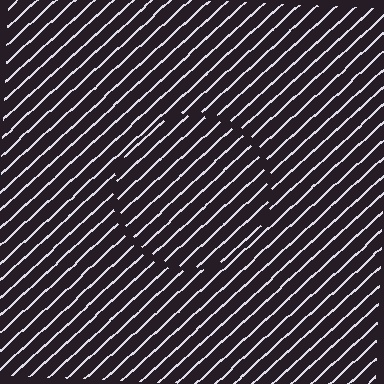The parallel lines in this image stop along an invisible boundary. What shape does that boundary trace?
An illusory circle. The interior of the shape contains the same grating, shifted by half a period — the contour is defined by the phase discontinuity where line-ends from the inner and outer gratings abut.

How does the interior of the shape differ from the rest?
The interior of the shape contains the same grating, shifted by half a period — the contour is defined by the phase discontinuity where line-ends from the inner and outer gratings abut.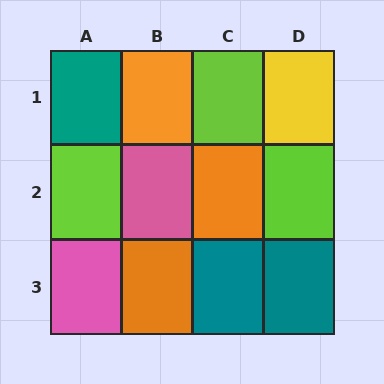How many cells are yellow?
1 cell is yellow.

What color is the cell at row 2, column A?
Lime.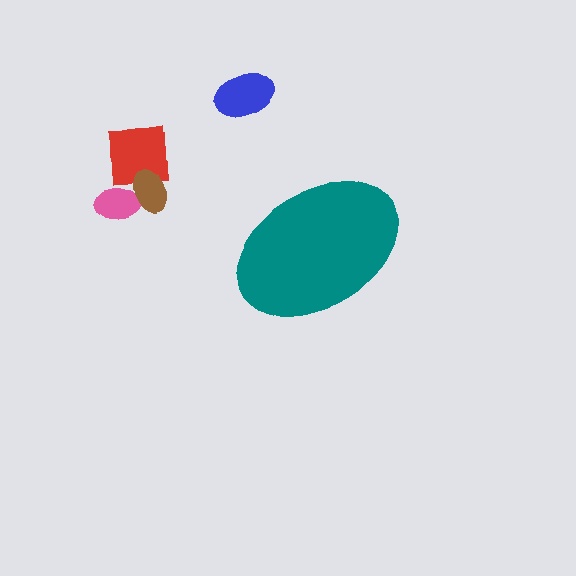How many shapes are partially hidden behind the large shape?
0 shapes are partially hidden.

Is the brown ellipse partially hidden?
No, the brown ellipse is fully visible.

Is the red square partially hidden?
No, the red square is fully visible.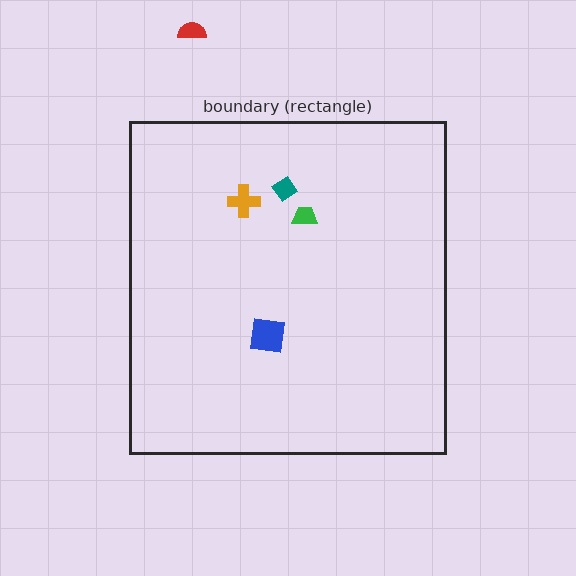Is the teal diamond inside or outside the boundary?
Inside.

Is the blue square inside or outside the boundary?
Inside.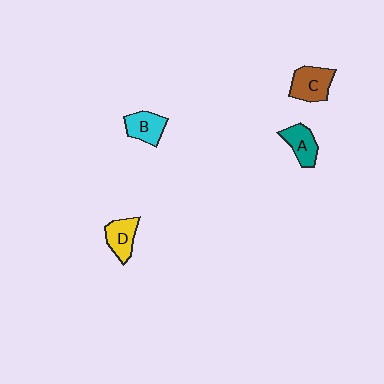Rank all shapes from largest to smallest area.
From largest to smallest: C (brown), A (teal), D (yellow), B (cyan).